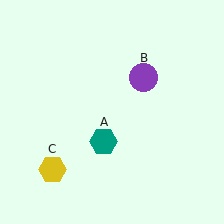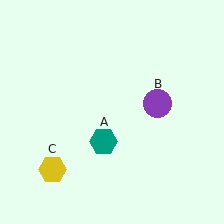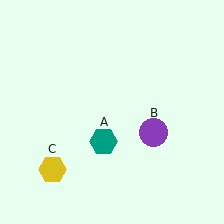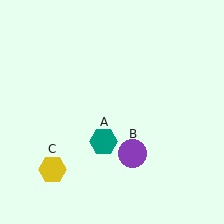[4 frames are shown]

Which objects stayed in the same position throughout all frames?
Teal hexagon (object A) and yellow hexagon (object C) remained stationary.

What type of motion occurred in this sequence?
The purple circle (object B) rotated clockwise around the center of the scene.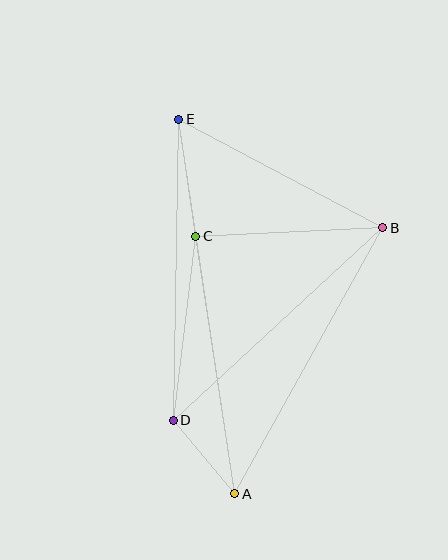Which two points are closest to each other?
Points A and D are closest to each other.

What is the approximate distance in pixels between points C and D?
The distance between C and D is approximately 186 pixels.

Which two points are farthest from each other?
Points A and E are farthest from each other.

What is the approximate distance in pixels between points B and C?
The distance between B and C is approximately 187 pixels.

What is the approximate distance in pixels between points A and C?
The distance between A and C is approximately 261 pixels.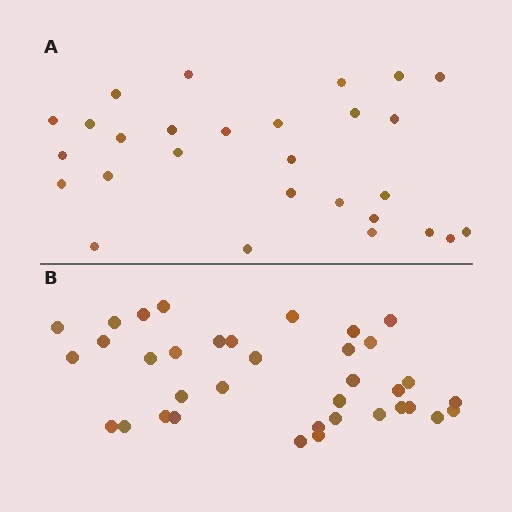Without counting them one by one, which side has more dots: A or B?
Region B (the bottom region) has more dots.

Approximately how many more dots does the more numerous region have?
Region B has roughly 8 or so more dots than region A.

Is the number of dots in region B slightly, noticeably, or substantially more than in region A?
Region B has noticeably more, but not dramatically so. The ratio is roughly 1.3 to 1.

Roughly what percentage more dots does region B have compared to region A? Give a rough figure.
About 30% more.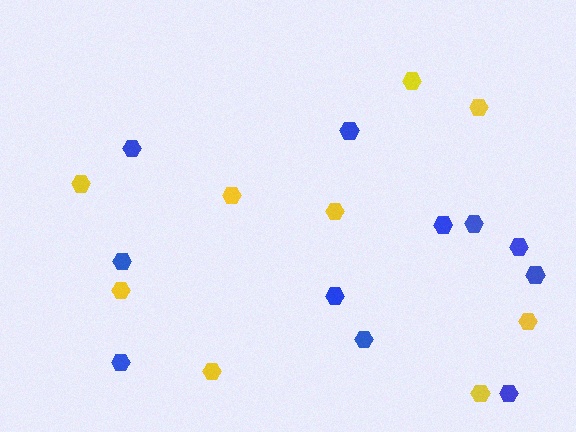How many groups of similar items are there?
There are 2 groups: one group of blue hexagons (11) and one group of yellow hexagons (9).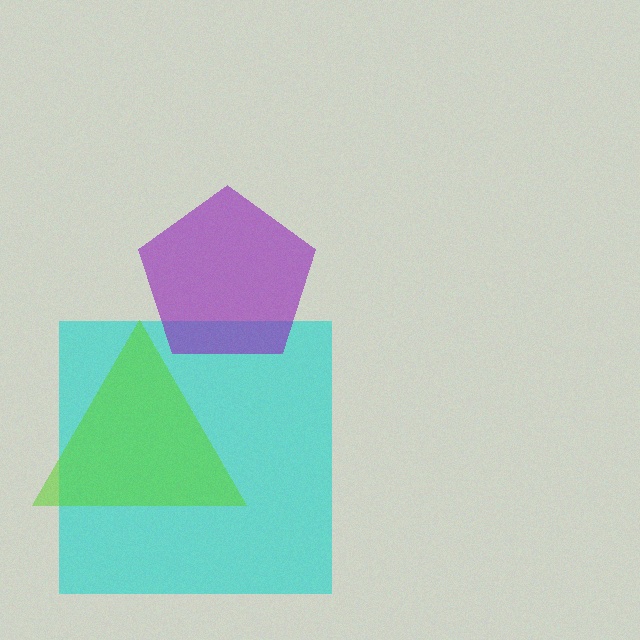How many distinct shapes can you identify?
There are 3 distinct shapes: a cyan square, a purple pentagon, a lime triangle.